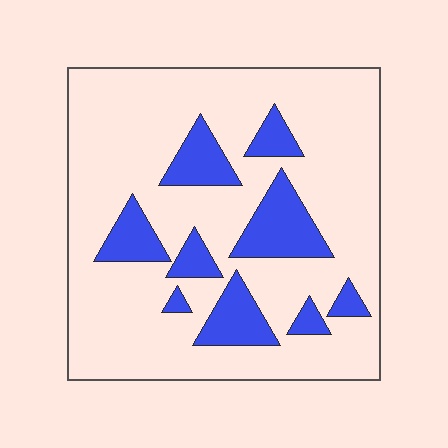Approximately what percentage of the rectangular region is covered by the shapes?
Approximately 20%.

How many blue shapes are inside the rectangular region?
9.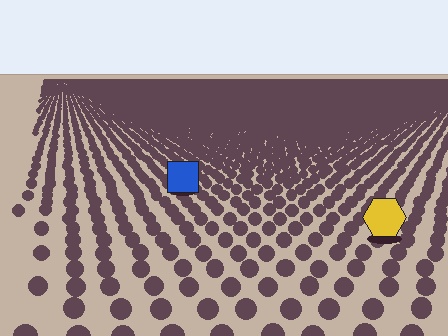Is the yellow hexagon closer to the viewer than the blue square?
Yes. The yellow hexagon is closer — you can tell from the texture gradient: the ground texture is coarser near it.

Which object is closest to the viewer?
The yellow hexagon is closest. The texture marks near it are larger and more spread out.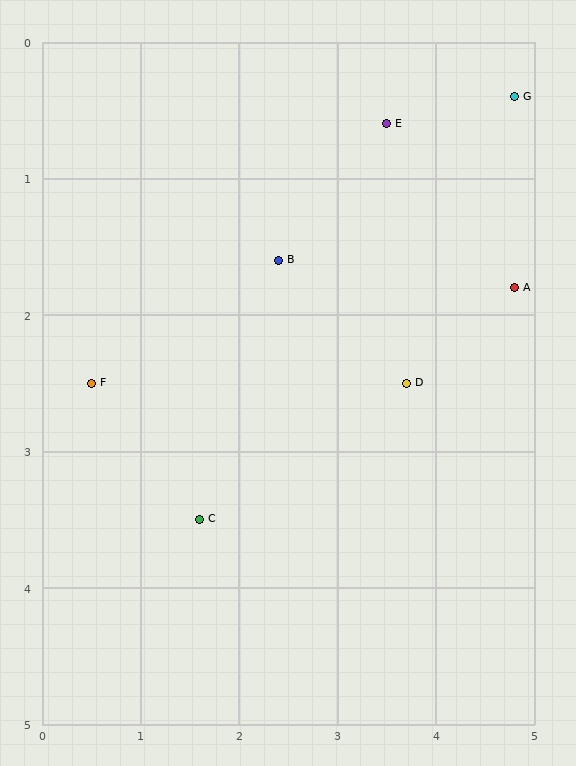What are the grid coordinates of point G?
Point G is at approximately (4.8, 0.4).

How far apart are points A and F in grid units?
Points A and F are about 4.4 grid units apart.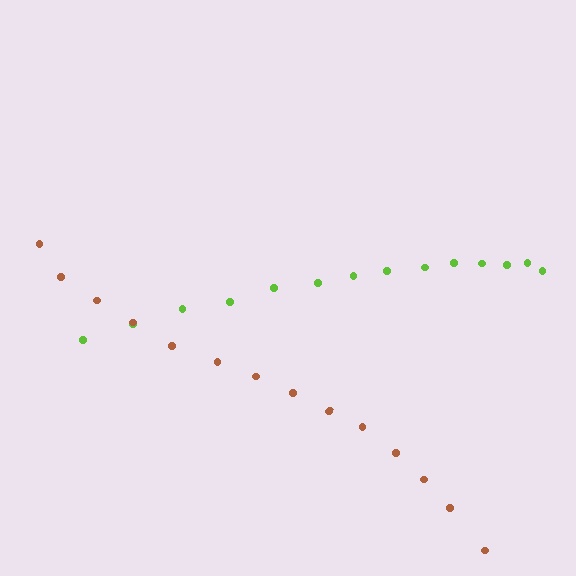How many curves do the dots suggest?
There are 2 distinct paths.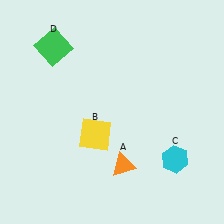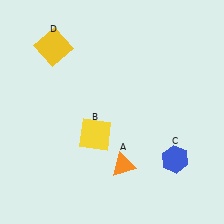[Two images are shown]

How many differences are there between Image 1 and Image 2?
There are 2 differences between the two images.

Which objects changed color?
C changed from cyan to blue. D changed from green to yellow.